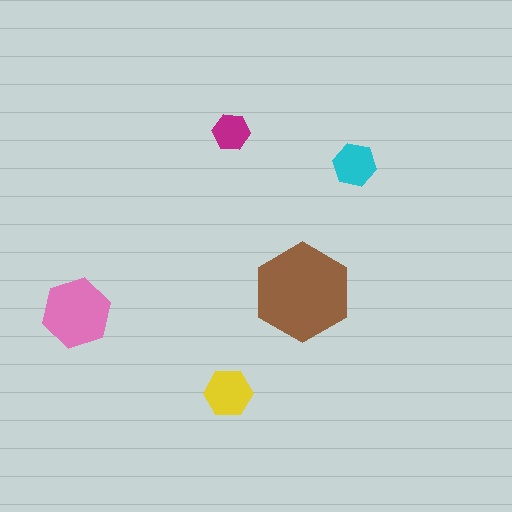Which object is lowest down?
The yellow hexagon is bottommost.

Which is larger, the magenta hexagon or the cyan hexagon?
The cyan one.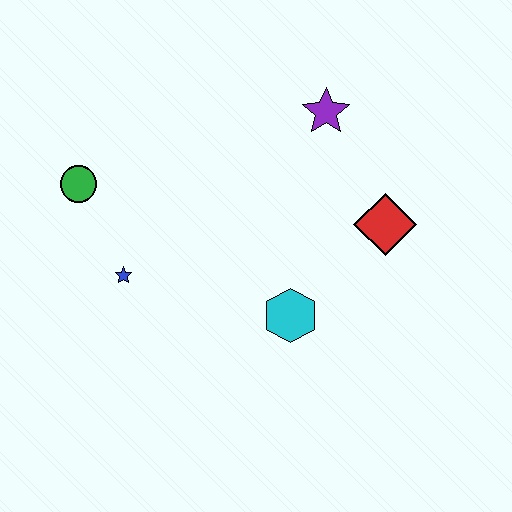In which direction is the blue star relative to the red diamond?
The blue star is to the left of the red diamond.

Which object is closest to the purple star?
The red diamond is closest to the purple star.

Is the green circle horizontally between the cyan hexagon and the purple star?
No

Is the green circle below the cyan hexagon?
No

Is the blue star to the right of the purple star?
No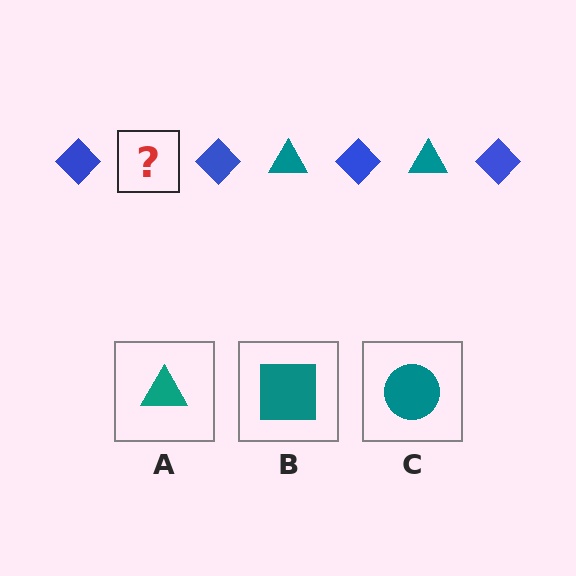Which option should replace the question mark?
Option A.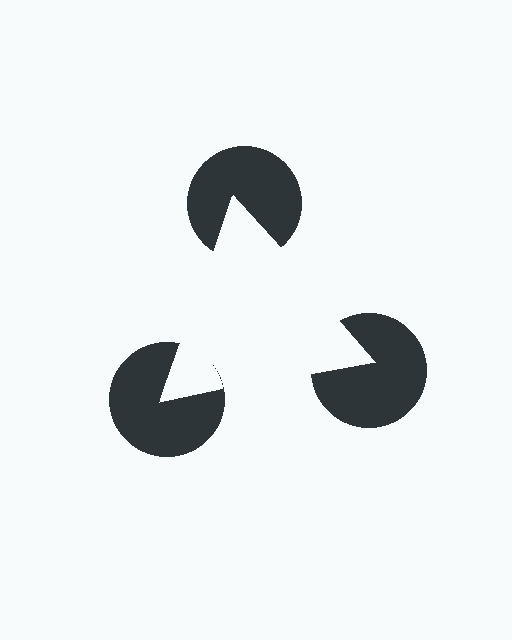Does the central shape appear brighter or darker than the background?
It typically appears slightly brighter than the background, even though no actual brightness change is drawn.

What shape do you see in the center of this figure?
An illusory triangle — its edges are inferred from the aligned wedge cuts in the pac-man discs, not physically drawn.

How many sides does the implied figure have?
3 sides.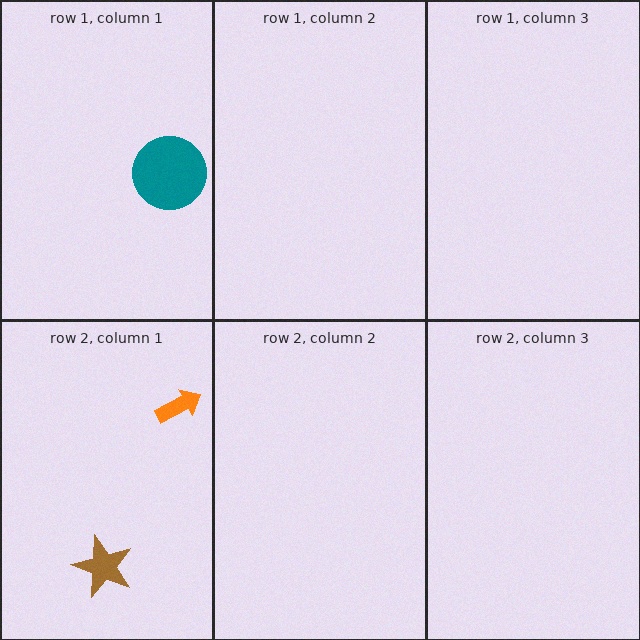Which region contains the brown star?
The row 2, column 1 region.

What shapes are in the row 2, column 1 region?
The orange arrow, the brown star.